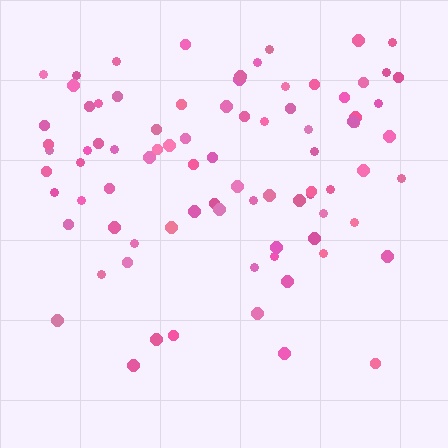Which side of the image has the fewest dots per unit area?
The bottom.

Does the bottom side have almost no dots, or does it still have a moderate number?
Still a moderate number, just noticeably fewer than the top.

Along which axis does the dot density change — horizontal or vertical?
Vertical.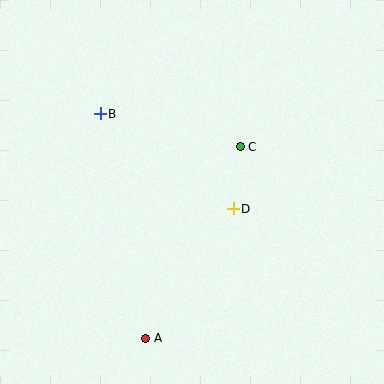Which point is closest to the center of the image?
Point D at (233, 209) is closest to the center.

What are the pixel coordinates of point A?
Point A is at (146, 338).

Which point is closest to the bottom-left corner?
Point A is closest to the bottom-left corner.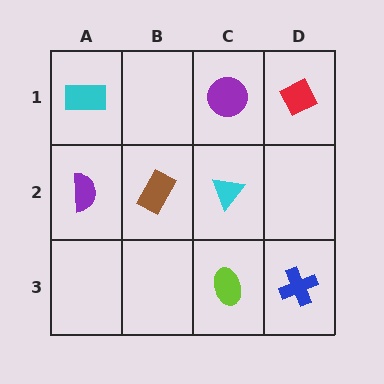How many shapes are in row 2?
3 shapes.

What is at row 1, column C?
A purple circle.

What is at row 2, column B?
A brown rectangle.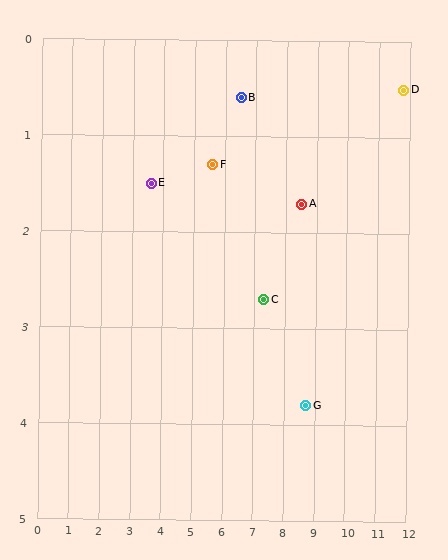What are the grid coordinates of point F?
Point F is at approximately (5.6, 1.3).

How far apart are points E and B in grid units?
Points E and B are about 3.0 grid units apart.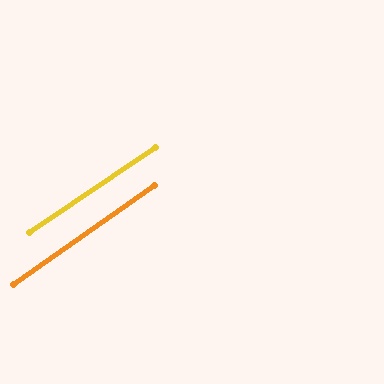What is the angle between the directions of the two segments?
Approximately 1 degree.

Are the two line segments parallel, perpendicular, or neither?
Parallel — their directions differ by only 1.1°.